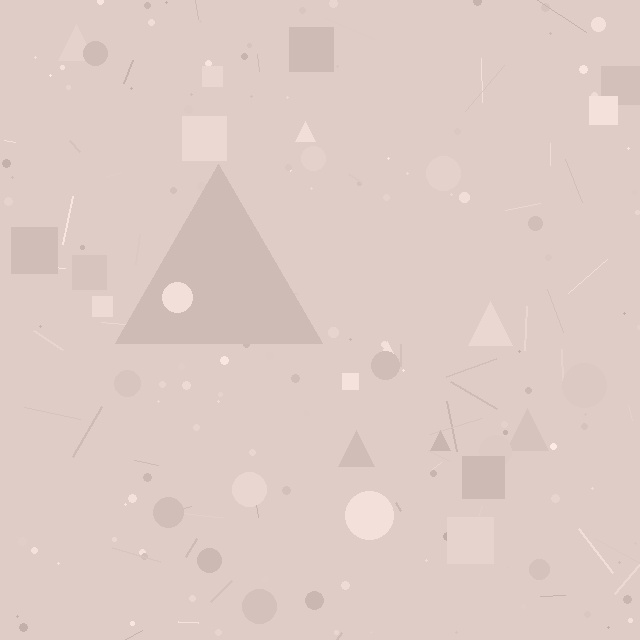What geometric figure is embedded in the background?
A triangle is embedded in the background.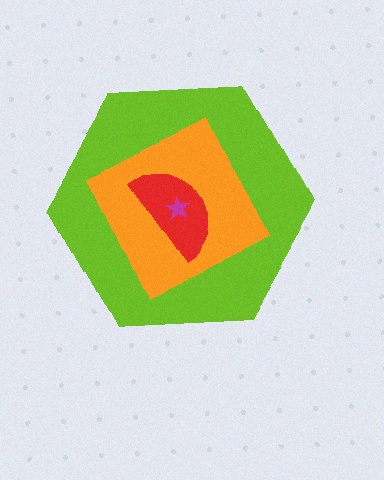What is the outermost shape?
The lime hexagon.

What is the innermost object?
The magenta star.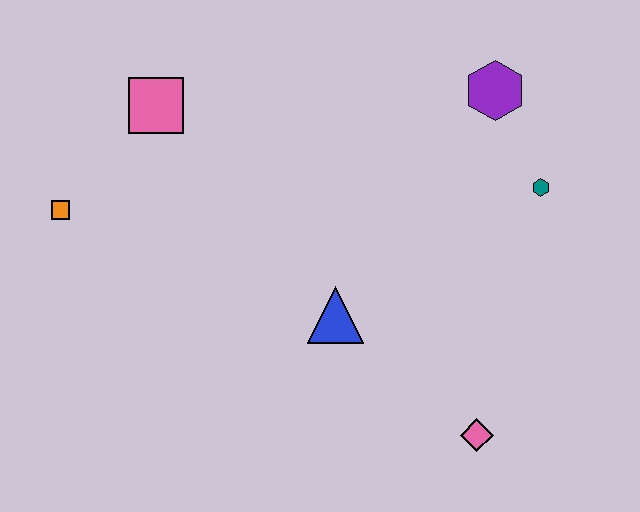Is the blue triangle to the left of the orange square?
No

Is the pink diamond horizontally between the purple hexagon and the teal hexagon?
No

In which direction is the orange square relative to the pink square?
The orange square is below the pink square.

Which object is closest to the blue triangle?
The pink diamond is closest to the blue triangle.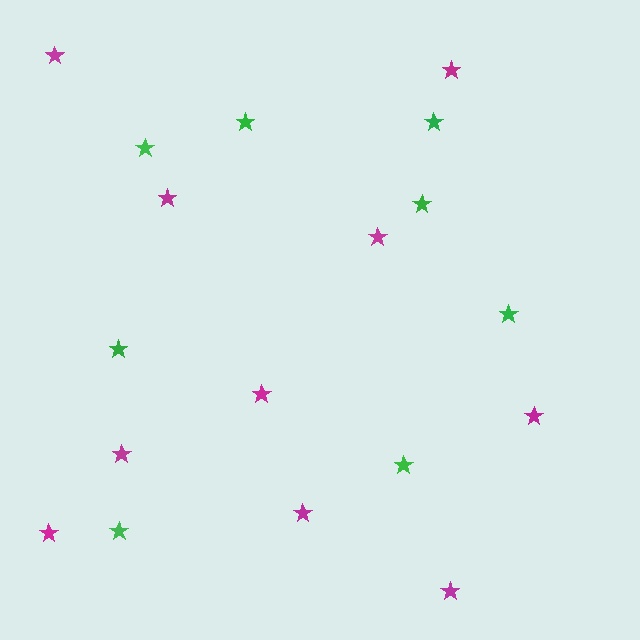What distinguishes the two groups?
There are 2 groups: one group of green stars (8) and one group of magenta stars (10).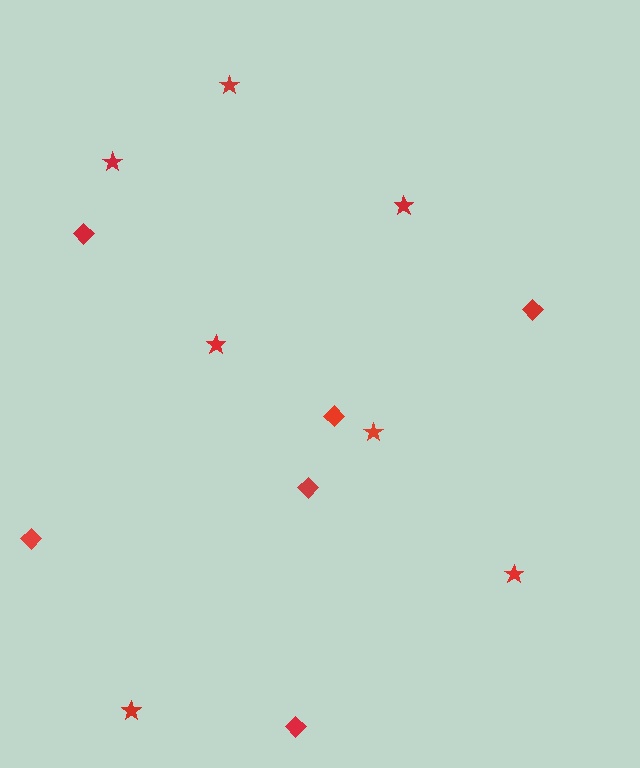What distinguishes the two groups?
There are 2 groups: one group of diamonds (6) and one group of stars (7).